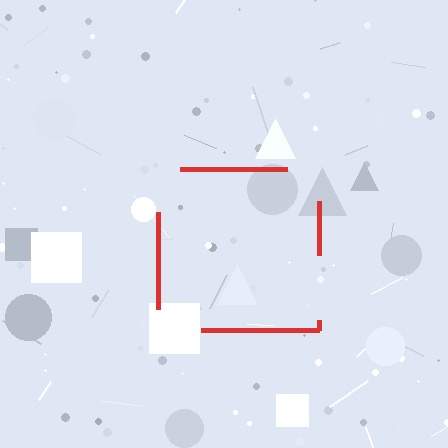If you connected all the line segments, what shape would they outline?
They would outline a square.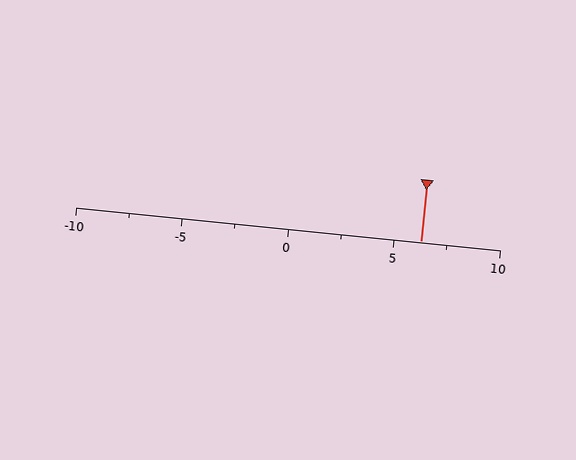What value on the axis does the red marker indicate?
The marker indicates approximately 6.2.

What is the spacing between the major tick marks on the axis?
The major ticks are spaced 5 apart.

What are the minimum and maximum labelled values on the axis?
The axis runs from -10 to 10.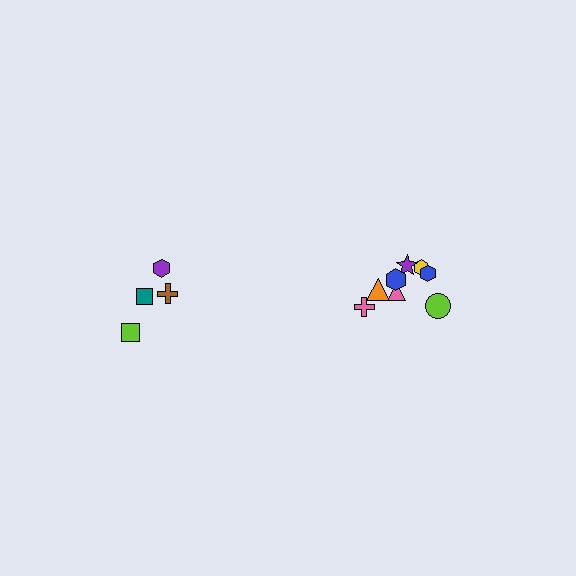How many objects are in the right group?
There are 8 objects.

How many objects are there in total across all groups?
There are 12 objects.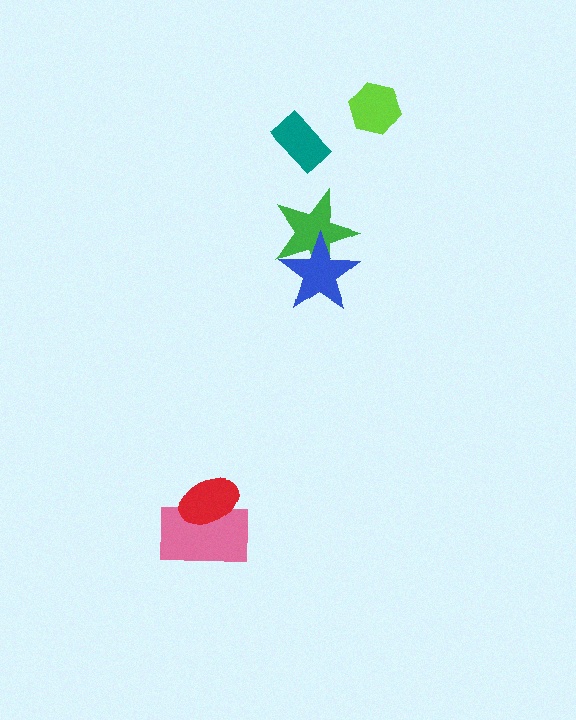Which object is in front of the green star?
The blue star is in front of the green star.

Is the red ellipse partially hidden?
No, no other shape covers it.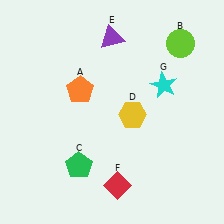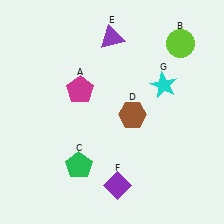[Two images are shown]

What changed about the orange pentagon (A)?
In Image 1, A is orange. In Image 2, it changed to magenta.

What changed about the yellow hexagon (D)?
In Image 1, D is yellow. In Image 2, it changed to brown.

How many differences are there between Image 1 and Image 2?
There are 3 differences between the two images.